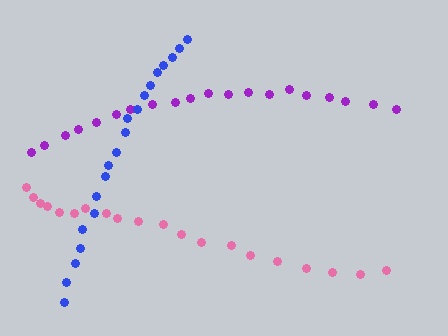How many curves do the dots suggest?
There are 3 distinct paths.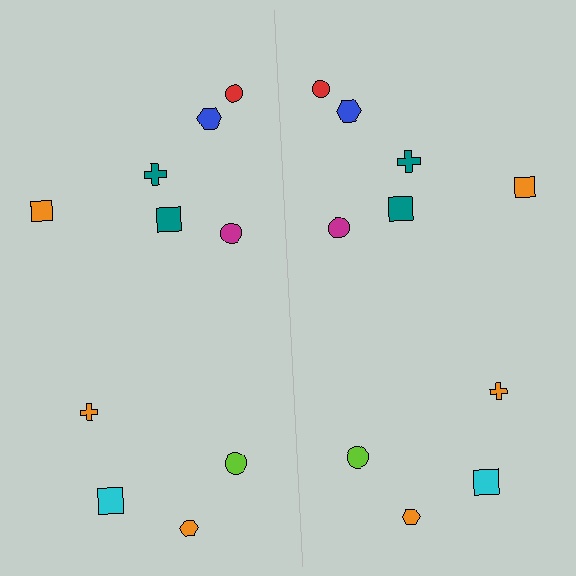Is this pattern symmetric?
Yes, this pattern has bilateral (reflection) symmetry.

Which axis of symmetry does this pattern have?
The pattern has a vertical axis of symmetry running through the center of the image.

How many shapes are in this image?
There are 20 shapes in this image.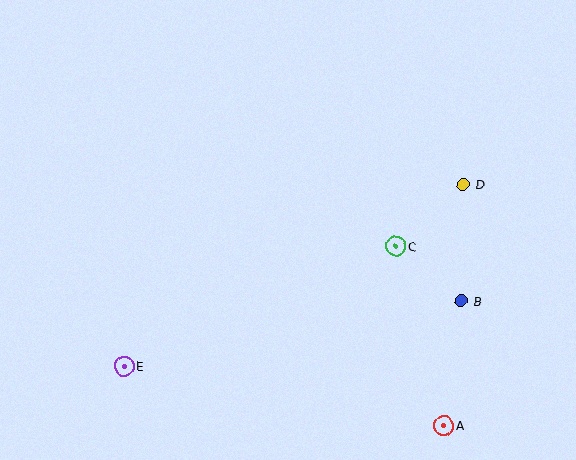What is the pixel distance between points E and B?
The distance between E and B is 344 pixels.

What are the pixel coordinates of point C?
Point C is at (396, 246).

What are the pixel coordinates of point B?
Point B is at (461, 301).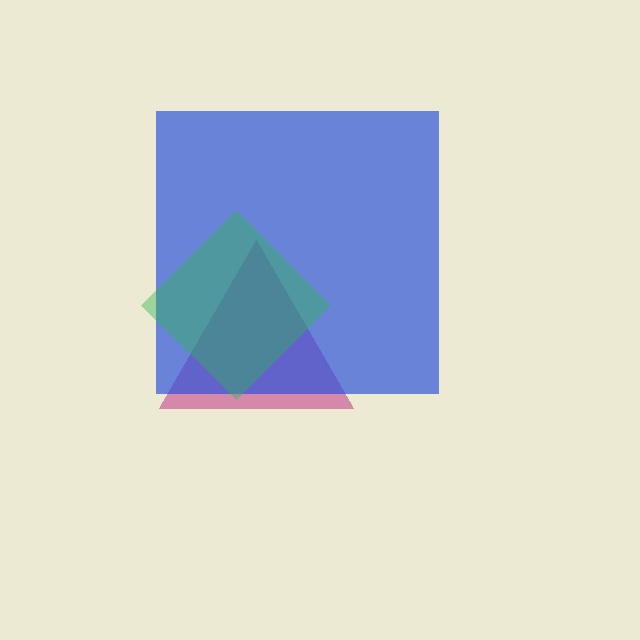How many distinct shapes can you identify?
There are 3 distinct shapes: a magenta triangle, a blue square, a green diamond.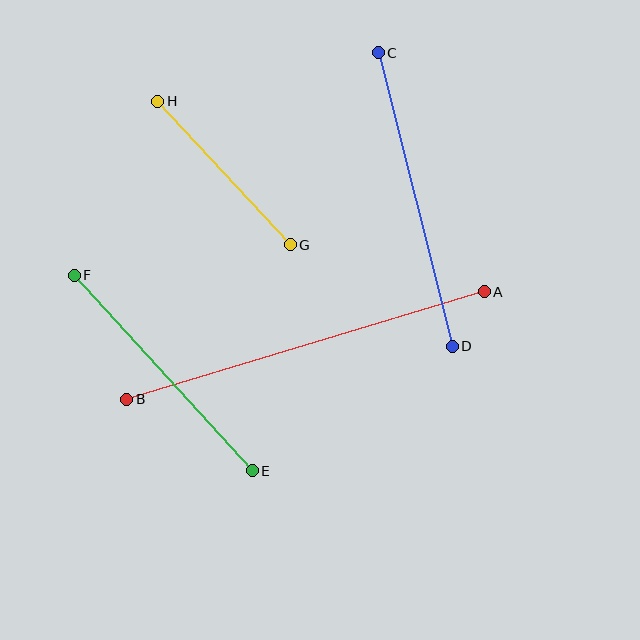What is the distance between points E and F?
The distance is approximately 264 pixels.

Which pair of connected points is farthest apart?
Points A and B are farthest apart.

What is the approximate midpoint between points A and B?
The midpoint is at approximately (306, 345) pixels.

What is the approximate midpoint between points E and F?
The midpoint is at approximately (163, 373) pixels.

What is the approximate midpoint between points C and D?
The midpoint is at approximately (415, 199) pixels.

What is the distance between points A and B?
The distance is approximately 373 pixels.